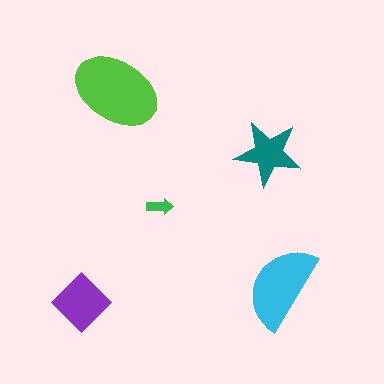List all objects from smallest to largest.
The green arrow, the teal star, the purple diamond, the cyan semicircle, the lime ellipse.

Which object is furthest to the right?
The cyan semicircle is rightmost.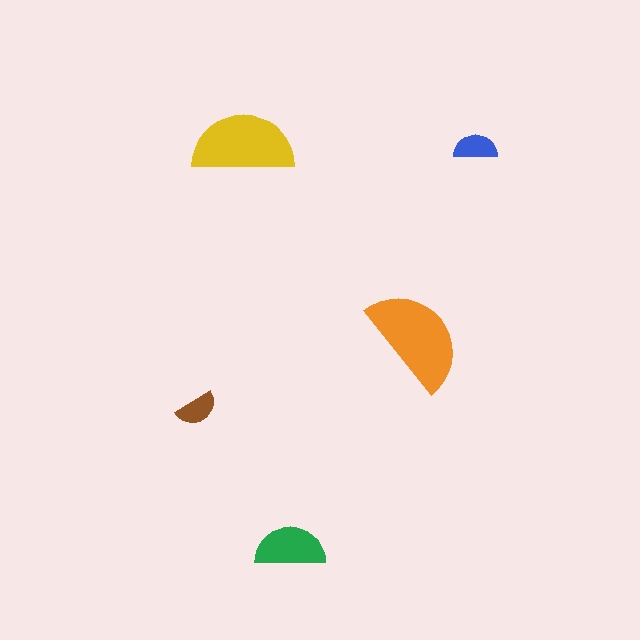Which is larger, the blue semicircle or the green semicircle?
The green one.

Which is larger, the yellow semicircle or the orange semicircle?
The orange one.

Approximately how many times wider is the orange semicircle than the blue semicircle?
About 2.5 times wider.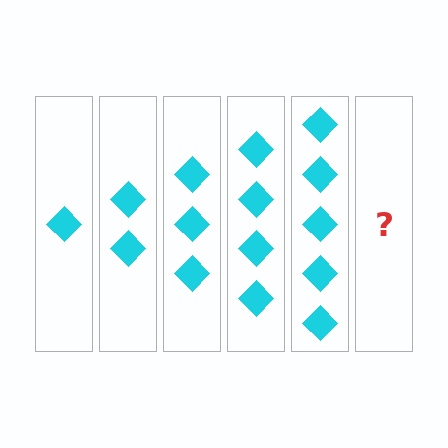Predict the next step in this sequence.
The next step is 6 diamonds.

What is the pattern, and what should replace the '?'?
The pattern is that each step adds one more diamond. The '?' should be 6 diamonds.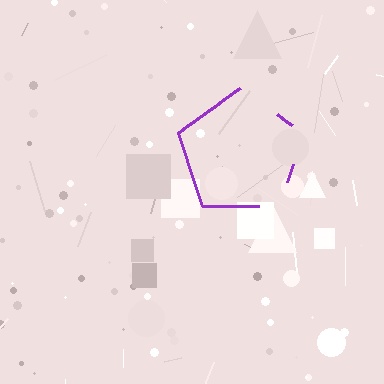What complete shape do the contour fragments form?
The contour fragments form a pentagon.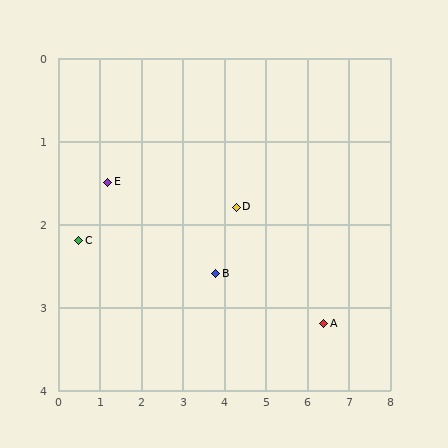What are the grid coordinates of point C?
Point C is at approximately (0.5, 2.2).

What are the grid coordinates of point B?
Point B is at approximately (3.8, 2.6).